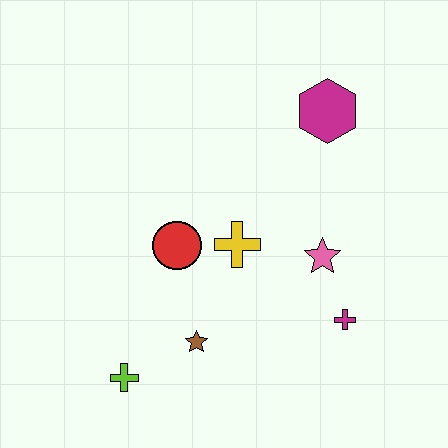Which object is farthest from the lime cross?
The magenta hexagon is farthest from the lime cross.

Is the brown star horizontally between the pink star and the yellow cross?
No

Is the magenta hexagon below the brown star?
No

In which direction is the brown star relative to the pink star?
The brown star is to the left of the pink star.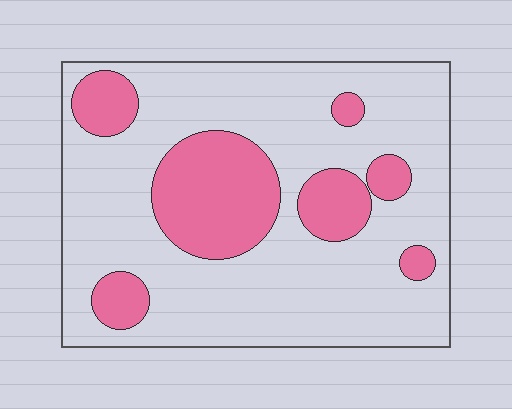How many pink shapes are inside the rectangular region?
7.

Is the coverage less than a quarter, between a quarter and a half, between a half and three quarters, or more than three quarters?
Less than a quarter.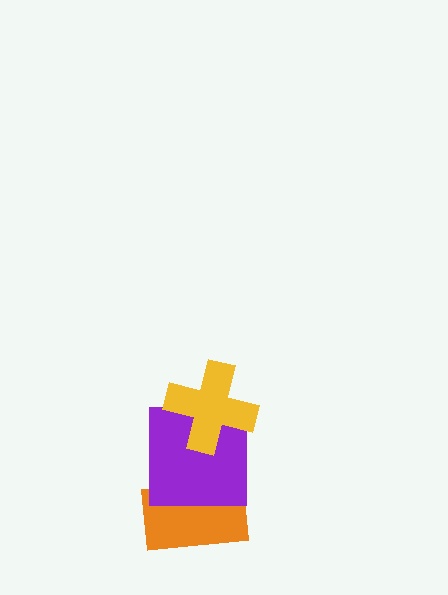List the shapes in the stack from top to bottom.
From top to bottom: the yellow cross, the purple square, the orange rectangle.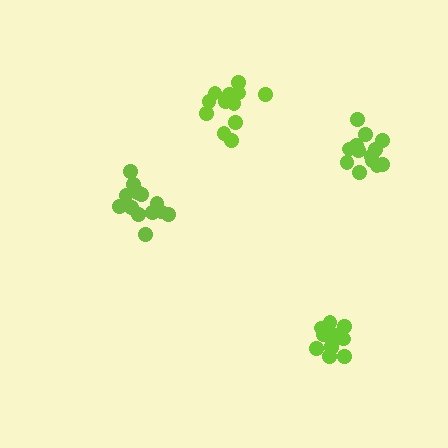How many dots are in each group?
Group 1: 13 dots, Group 2: 13 dots, Group 3: 11 dots, Group 4: 12 dots (49 total).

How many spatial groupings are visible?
There are 4 spatial groupings.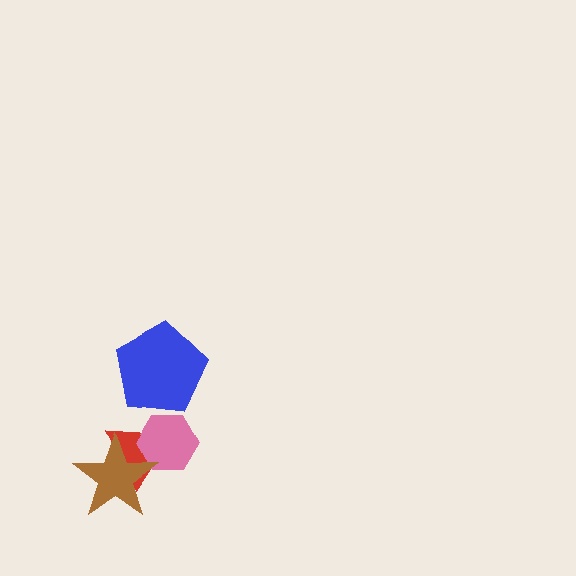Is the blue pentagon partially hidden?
No, no other shape covers it.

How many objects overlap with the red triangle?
2 objects overlap with the red triangle.